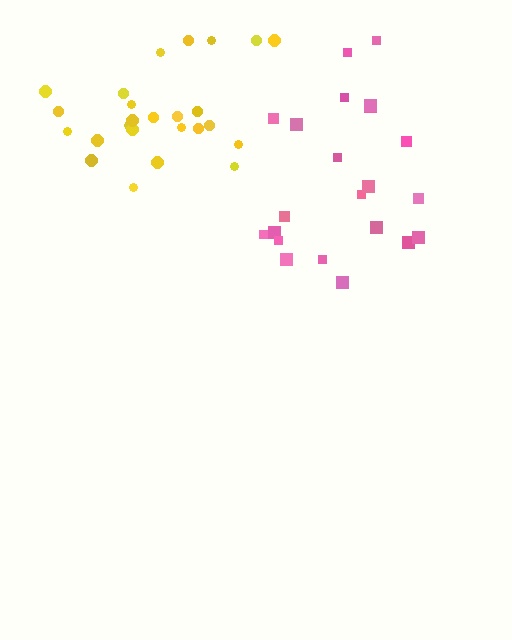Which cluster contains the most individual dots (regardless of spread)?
Yellow (25).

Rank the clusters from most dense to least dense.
yellow, pink.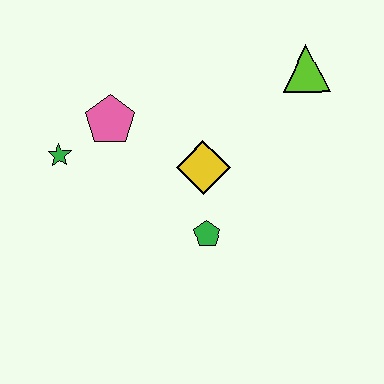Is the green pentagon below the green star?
Yes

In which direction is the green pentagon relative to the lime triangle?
The green pentagon is below the lime triangle.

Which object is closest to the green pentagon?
The yellow diamond is closest to the green pentagon.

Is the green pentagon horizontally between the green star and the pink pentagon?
No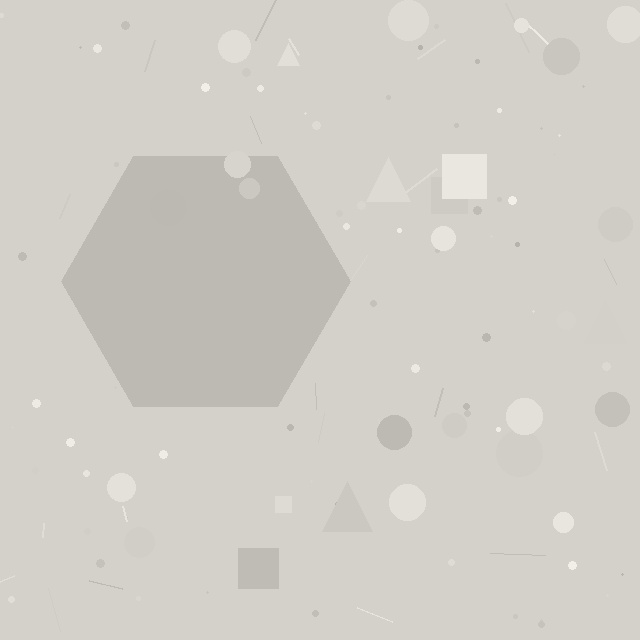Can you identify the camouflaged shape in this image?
The camouflaged shape is a hexagon.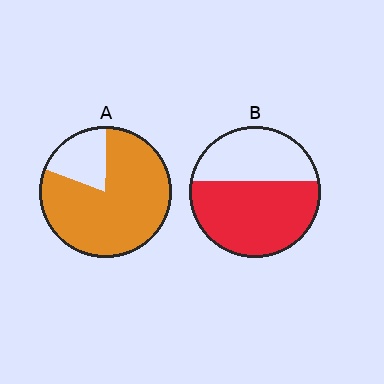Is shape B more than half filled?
Yes.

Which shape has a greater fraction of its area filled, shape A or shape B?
Shape A.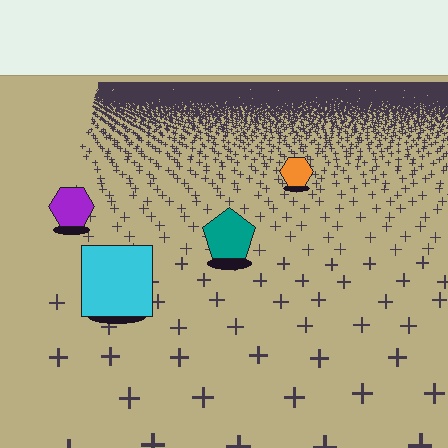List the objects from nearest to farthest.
From nearest to farthest: the cyan square, the teal pentagon, the purple hexagon, the orange hexagon.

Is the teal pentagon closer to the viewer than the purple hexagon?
Yes. The teal pentagon is closer — you can tell from the texture gradient: the ground texture is coarser near it.